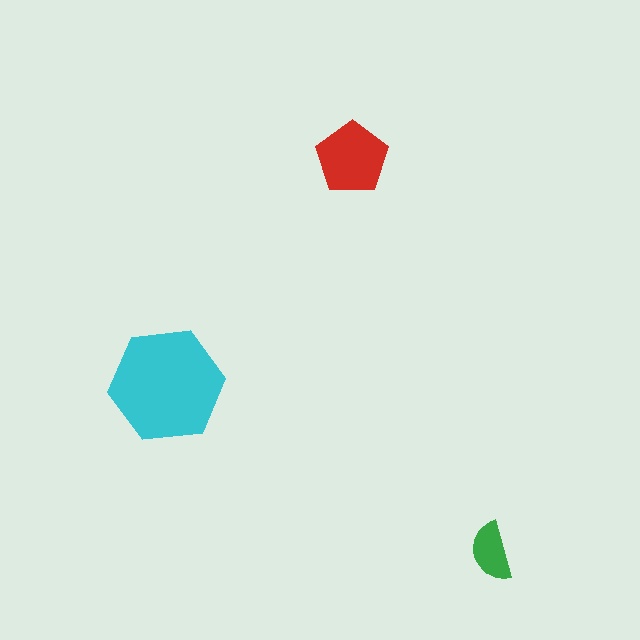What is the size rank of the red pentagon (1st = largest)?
2nd.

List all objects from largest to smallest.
The cyan hexagon, the red pentagon, the green semicircle.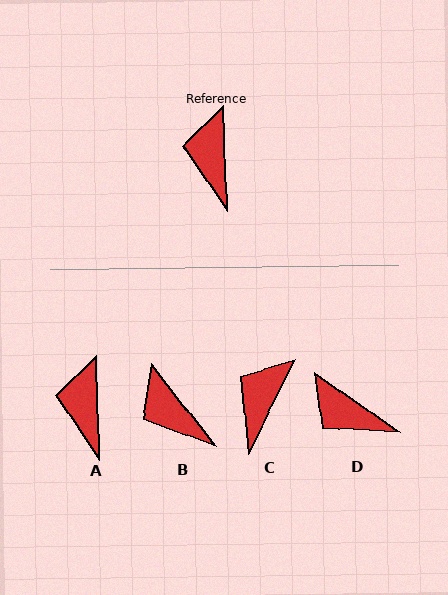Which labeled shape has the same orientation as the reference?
A.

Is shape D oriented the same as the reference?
No, it is off by about 53 degrees.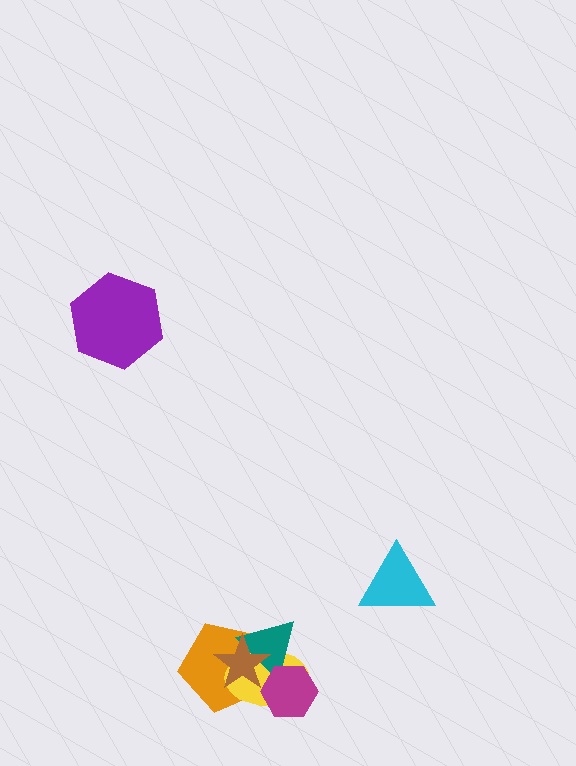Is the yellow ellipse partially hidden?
Yes, it is partially covered by another shape.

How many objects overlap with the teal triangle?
4 objects overlap with the teal triangle.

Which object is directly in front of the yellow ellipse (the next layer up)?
The teal triangle is directly in front of the yellow ellipse.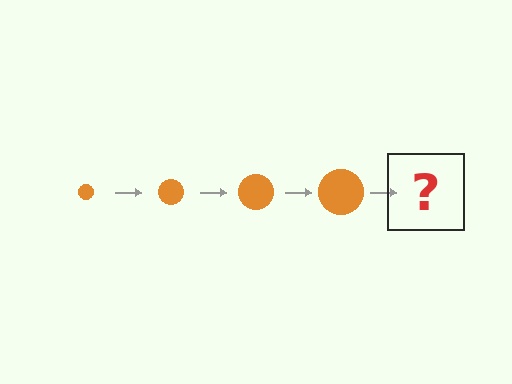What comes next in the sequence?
The next element should be an orange circle, larger than the previous one.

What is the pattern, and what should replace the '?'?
The pattern is that the circle gets progressively larger each step. The '?' should be an orange circle, larger than the previous one.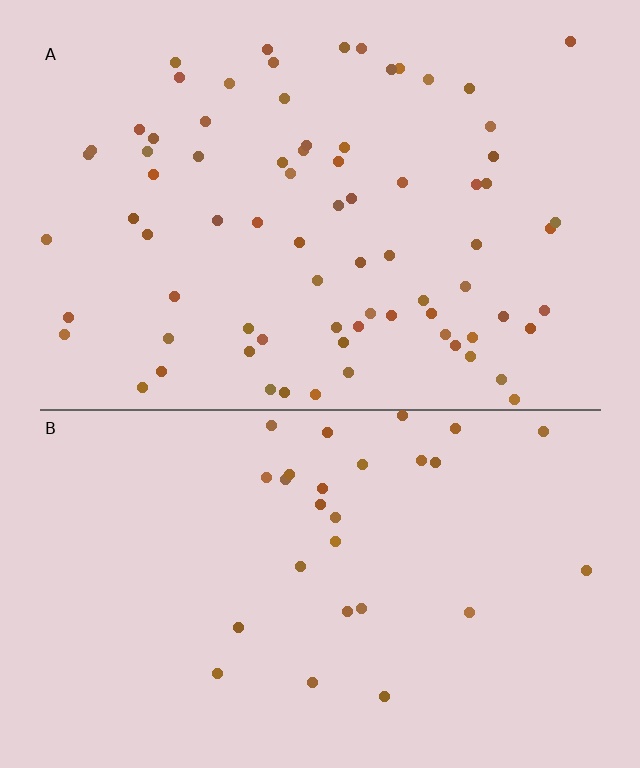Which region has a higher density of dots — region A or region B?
A (the top).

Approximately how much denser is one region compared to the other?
Approximately 2.7× — region A over region B.